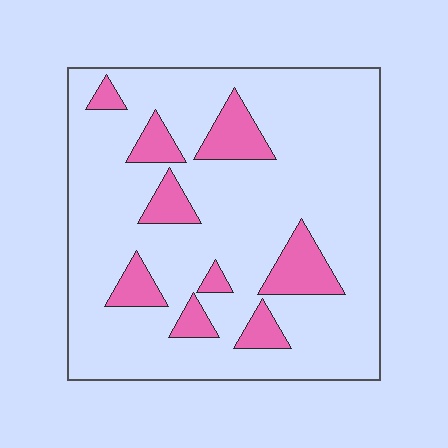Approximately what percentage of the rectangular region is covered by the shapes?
Approximately 15%.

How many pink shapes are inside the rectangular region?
9.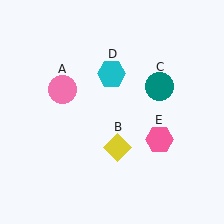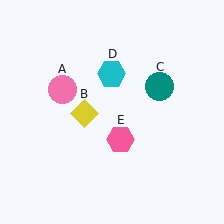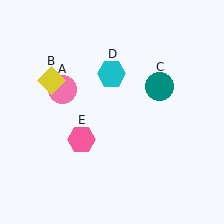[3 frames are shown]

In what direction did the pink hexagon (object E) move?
The pink hexagon (object E) moved left.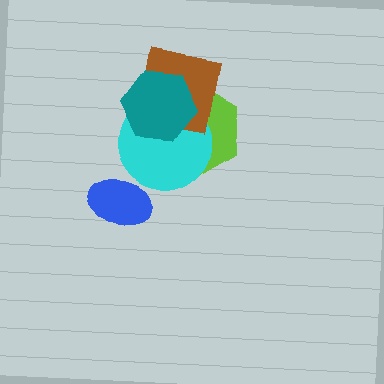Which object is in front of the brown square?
The teal hexagon is in front of the brown square.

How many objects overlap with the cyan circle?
3 objects overlap with the cyan circle.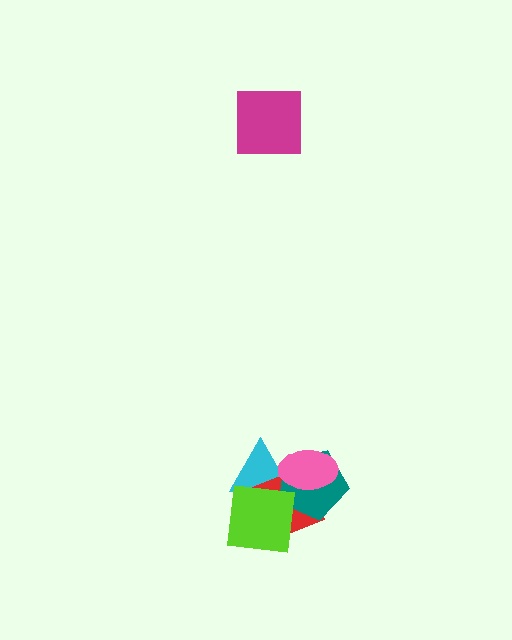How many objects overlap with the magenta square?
0 objects overlap with the magenta square.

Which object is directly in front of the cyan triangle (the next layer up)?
The red diamond is directly in front of the cyan triangle.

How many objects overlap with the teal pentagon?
3 objects overlap with the teal pentagon.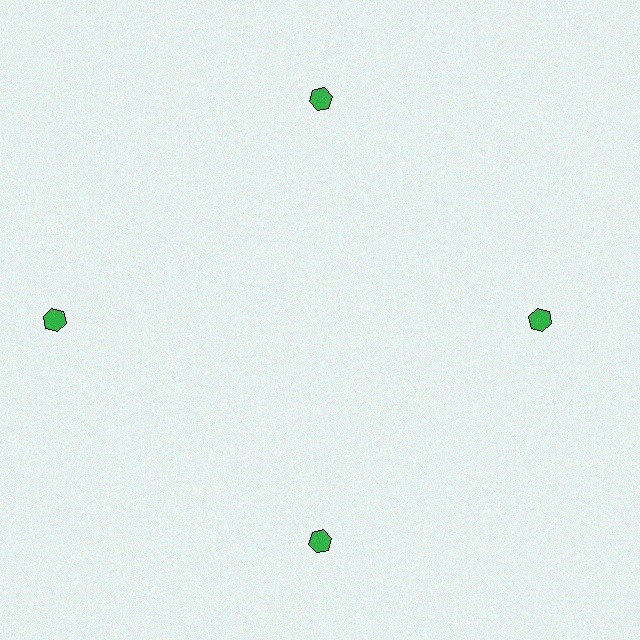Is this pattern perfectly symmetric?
No. The 4 green hexagons are arranged in a ring, but one element near the 9 o'clock position is pushed outward from the center, breaking the 4-fold rotational symmetry.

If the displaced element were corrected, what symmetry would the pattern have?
It would have 4-fold rotational symmetry — the pattern would map onto itself every 90 degrees.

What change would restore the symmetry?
The symmetry would be restored by moving it inward, back onto the ring so that all 4 hexagons sit at equal angles and equal distance from the center.